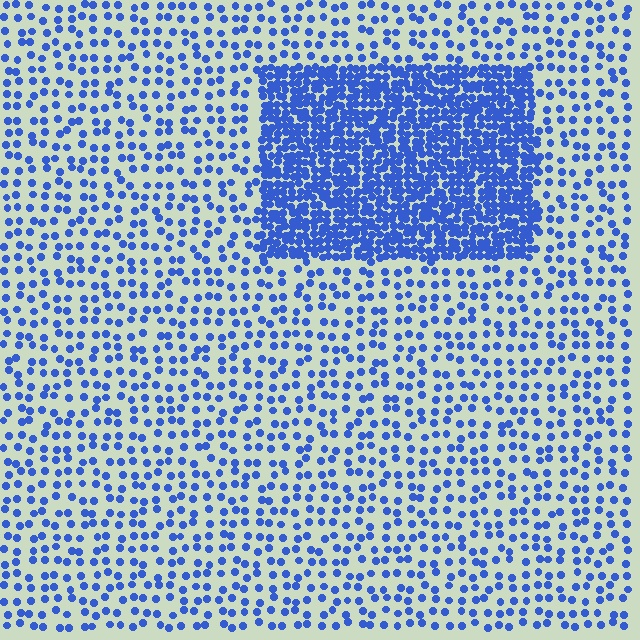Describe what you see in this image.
The image contains small blue elements arranged at two different densities. A rectangle-shaped region is visible where the elements are more densely packed than the surrounding area.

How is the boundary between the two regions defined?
The boundary is defined by a change in element density (approximately 3.1x ratio). All elements are the same color, size, and shape.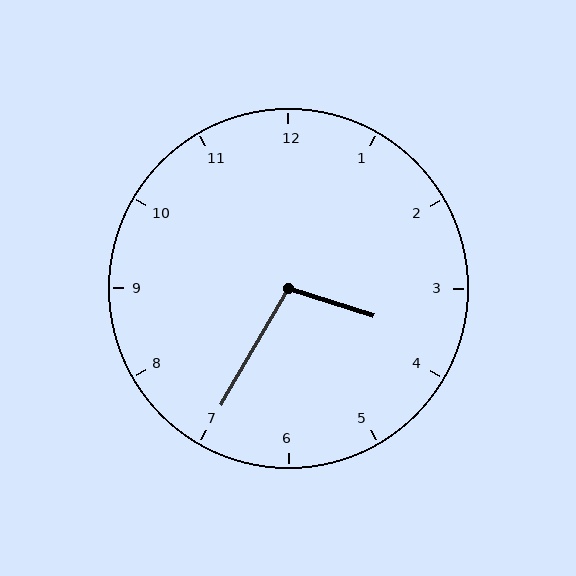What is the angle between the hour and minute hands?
Approximately 102 degrees.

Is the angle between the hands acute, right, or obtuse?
It is obtuse.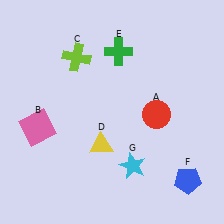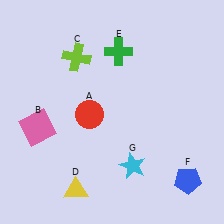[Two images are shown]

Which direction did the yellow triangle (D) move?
The yellow triangle (D) moved down.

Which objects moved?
The objects that moved are: the red circle (A), the yellow triangle (D).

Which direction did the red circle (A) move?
The red circle (A) moved left.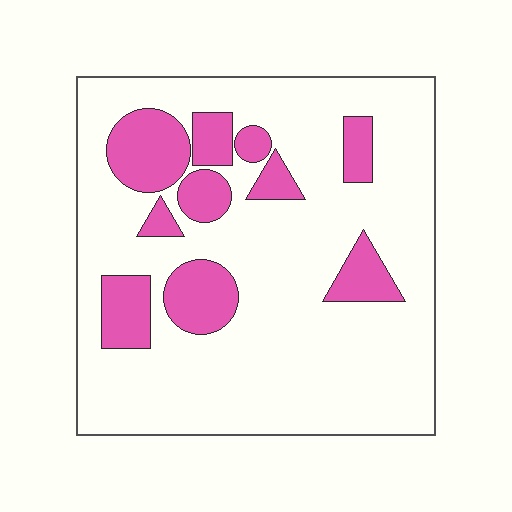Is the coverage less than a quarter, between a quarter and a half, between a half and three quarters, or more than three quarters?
Less than a quarter.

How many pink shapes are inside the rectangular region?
10.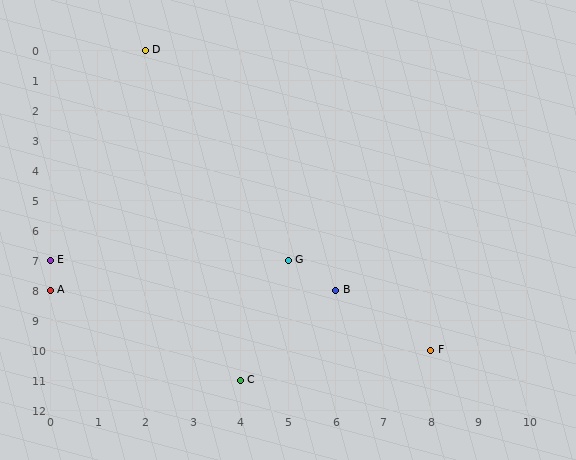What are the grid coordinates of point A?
Point A is at grid coordinates (0, 8).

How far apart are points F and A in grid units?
Points F and A are 8 columns and 2 rows apart (about 8.2 grid units diagonally).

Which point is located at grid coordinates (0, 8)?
Point A is at (0, 8).